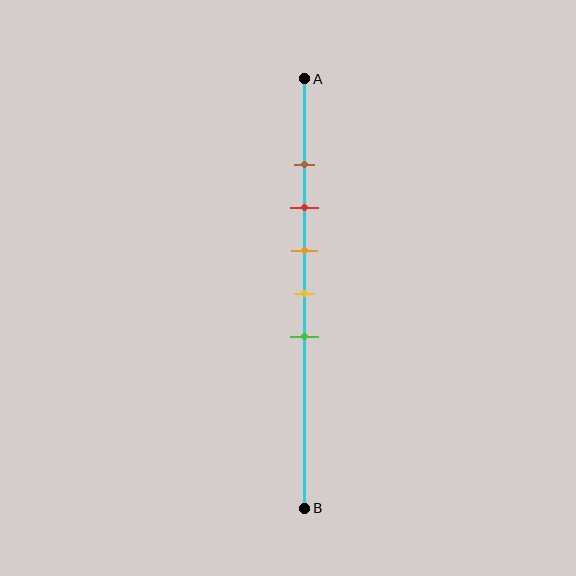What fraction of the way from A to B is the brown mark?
The brown mark is approximately 20% (0.2) of the way from A to B.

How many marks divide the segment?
There are 5 marks dividing the segment.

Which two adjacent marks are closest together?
The brown and red marks are the closest adjacent pair.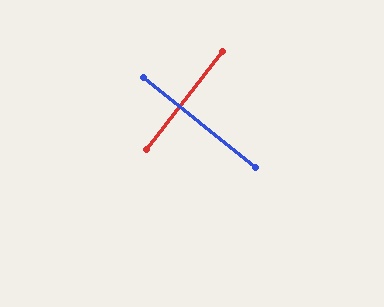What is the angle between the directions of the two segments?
Approximately 89 degrees.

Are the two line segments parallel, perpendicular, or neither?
Perpendicular — they meet at approximately 89°.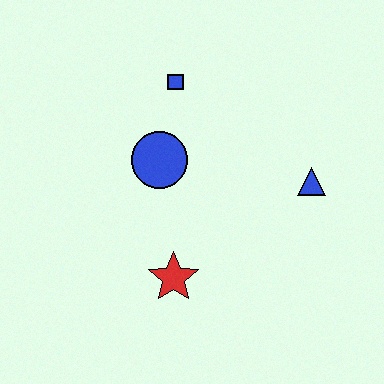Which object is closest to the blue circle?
The blue square is closest to the blue circle.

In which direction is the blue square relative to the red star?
The blue square is above the red star.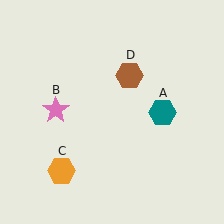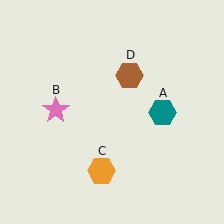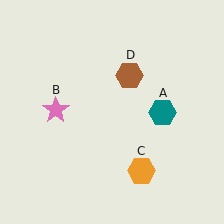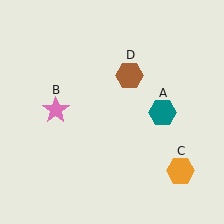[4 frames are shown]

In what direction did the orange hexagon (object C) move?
The orange hexagon (object C) moved right.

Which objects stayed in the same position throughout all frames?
Teal hexagon (object A) and pink star (object B) and brown hexagon (object D) remained stationary.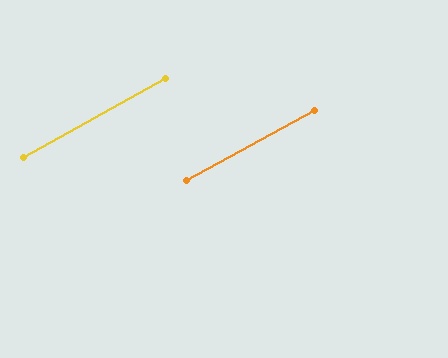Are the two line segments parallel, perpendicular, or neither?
Parallel — their directions differ by only 0.6°.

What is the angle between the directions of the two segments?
Approximately 1 degree.